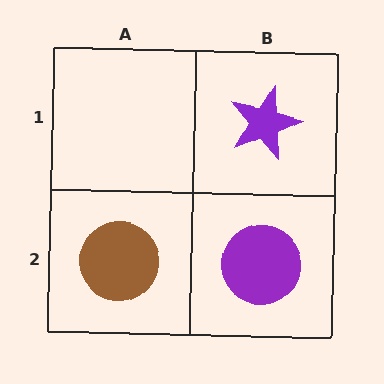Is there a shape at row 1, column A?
No, that cell is empty.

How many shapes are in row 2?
2 shapes.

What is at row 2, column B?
A purple circle.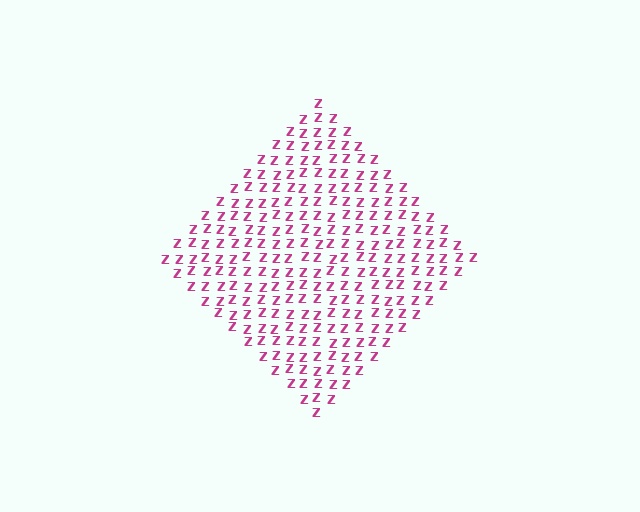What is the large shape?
The large shape is a diamond.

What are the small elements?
The small elements are letter Z's.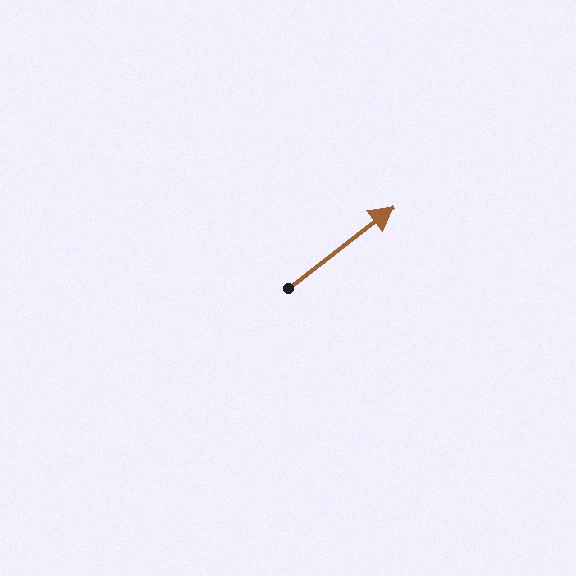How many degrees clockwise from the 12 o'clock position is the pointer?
Approximately 52 degrees.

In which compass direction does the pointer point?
Northeast.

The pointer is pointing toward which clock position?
Roughly 2 o'clock.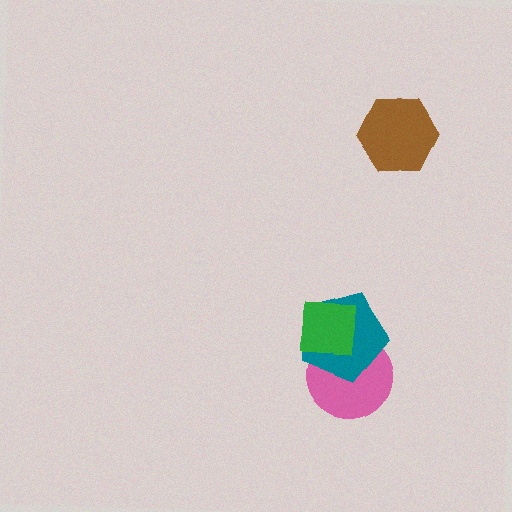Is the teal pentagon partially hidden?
Yes, it is partially covered by another shape.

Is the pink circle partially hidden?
Yes, it is partially covered by another shape.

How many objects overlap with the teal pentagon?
2 objects overlap with the teal pentagon.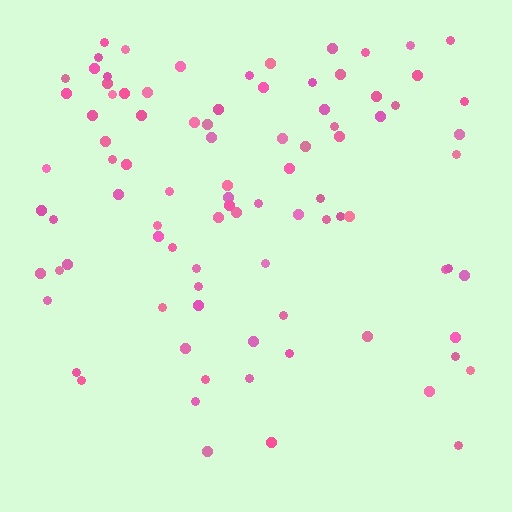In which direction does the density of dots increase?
From bottom to top, with the top side densest.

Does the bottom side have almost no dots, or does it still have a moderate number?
Still a moderate number, just noticeably fewer than the top.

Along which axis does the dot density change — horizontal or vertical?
Vertical.